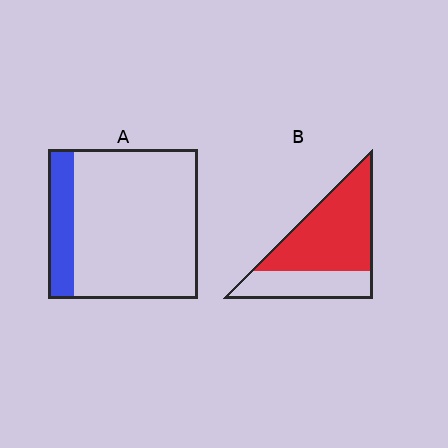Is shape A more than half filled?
No.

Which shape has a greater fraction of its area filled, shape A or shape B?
Shape B.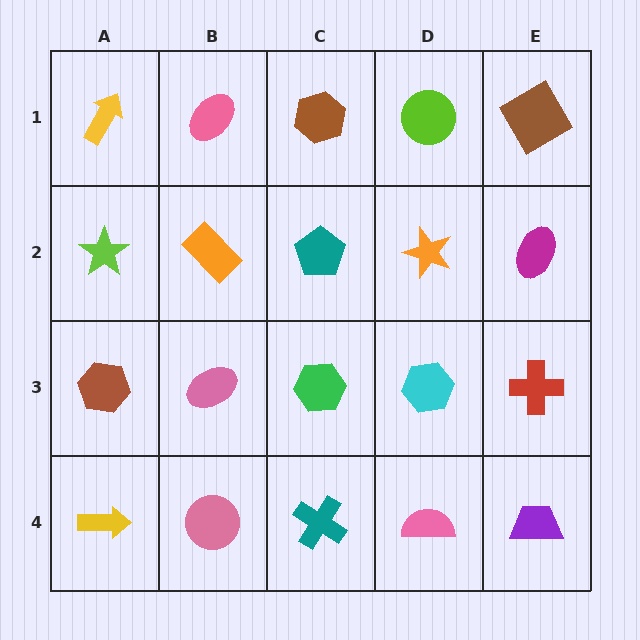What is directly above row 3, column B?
An orange rectangle.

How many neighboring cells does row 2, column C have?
4.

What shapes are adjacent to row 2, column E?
A brown square (row 1, column E), a red cross (row 3, column E), an orange star (row 2, column D).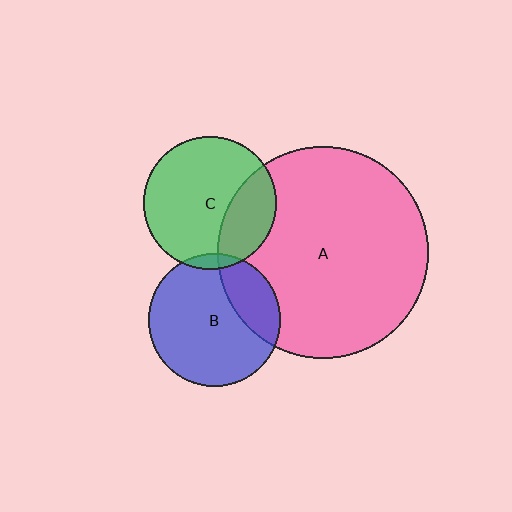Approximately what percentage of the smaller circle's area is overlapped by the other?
Approximately 5%.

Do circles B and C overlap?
Yes.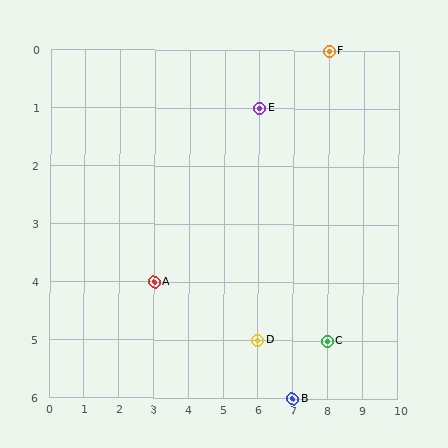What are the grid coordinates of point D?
Point D is at grid coordinates (6, 5).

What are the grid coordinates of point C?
Point C is at grid coordinates (8, 5).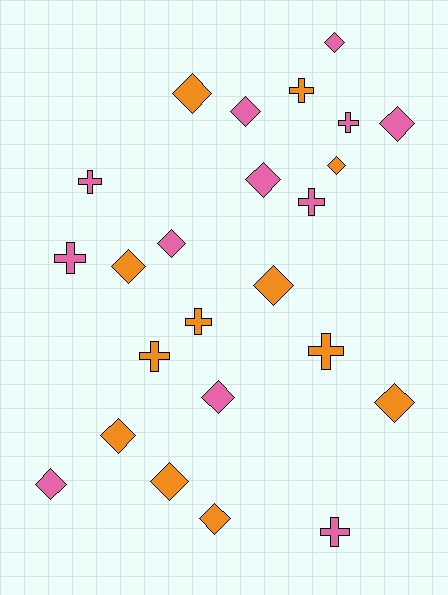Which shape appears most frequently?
Diamond, with 15 objects.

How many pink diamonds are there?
There are 7 pink diamonds.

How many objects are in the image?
There are 24 objects.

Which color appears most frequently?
Orange, with 12 objects.